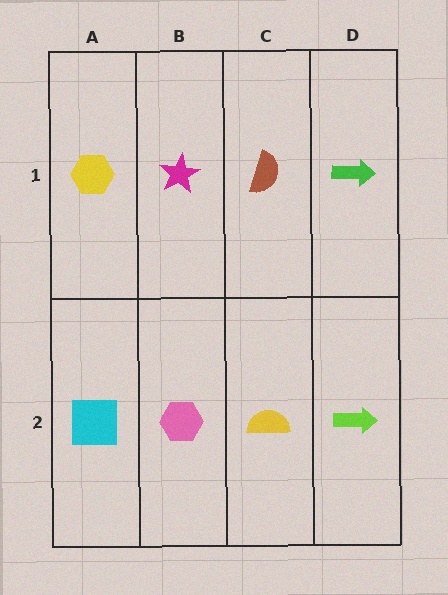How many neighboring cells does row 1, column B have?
3.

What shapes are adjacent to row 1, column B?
A pink hexagon (row 2, column B), a yellow hexagon (row 1, column A), a brown semicircle (row 1, column C).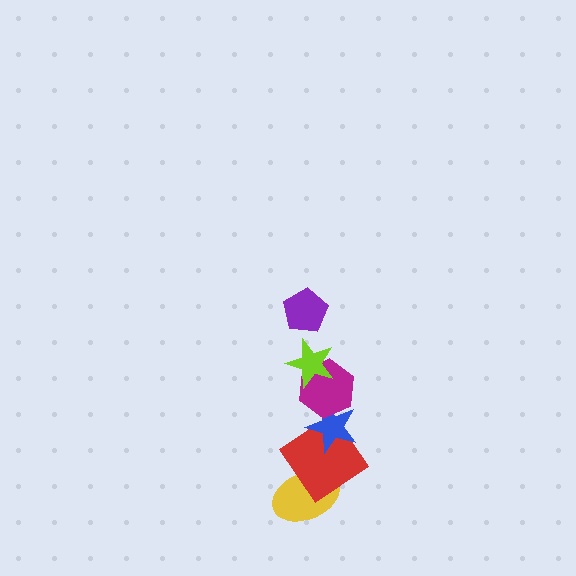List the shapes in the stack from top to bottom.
From top to bottom: the purple pentagon, the lime star, the magenta hexagon, the blue star, the red diamond, the yellow ellipse.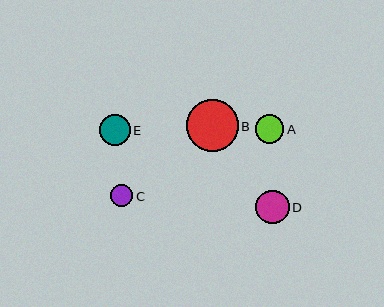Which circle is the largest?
Circle B is the largest with a size of approximately 52 pixels.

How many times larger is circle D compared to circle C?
Circle D is approximately 1.5 times the size of circle C.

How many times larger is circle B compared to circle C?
Circle B is approximately 2.3 times the size of circle C.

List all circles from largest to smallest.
From largest to smallest: B, D, E, A, C.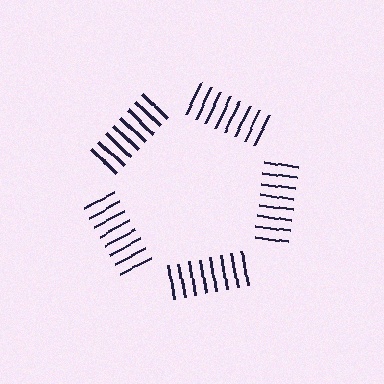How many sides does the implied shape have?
5 sides — the line-ends trace a pentagon.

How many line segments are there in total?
40 — 8 along each of the 5 edges.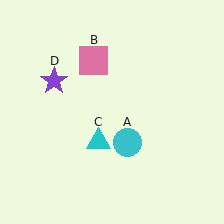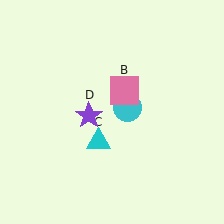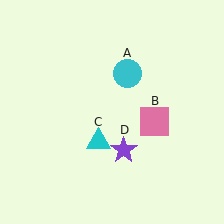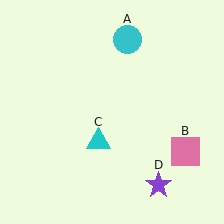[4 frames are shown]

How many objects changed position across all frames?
3 objects changed position: cyan circle (object A), pink square (object B), purple star (object D).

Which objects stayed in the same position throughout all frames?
Cyan triangle (object C) remained stationary.